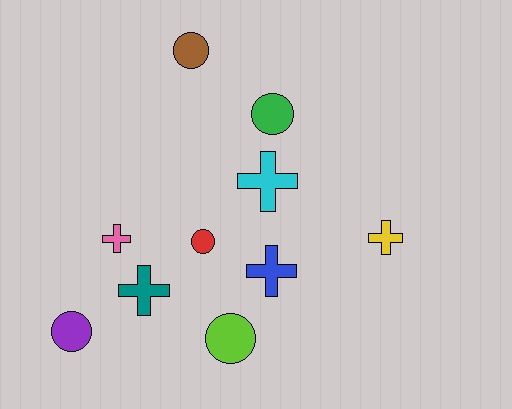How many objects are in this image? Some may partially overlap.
There are 10 objects.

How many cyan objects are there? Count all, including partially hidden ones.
There is 1 cyan object.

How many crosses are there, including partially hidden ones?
There are 5 crosses.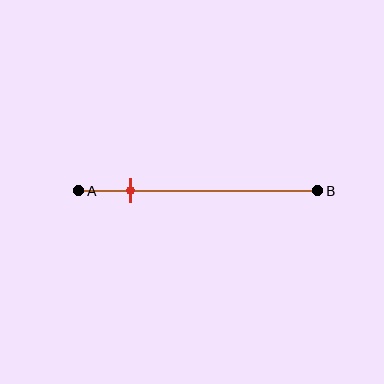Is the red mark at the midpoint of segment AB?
No, the mark is at about 20% from A, not at the 50% midpoint.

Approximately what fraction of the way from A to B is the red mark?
The red mark is approximately 20% of the way from A to B.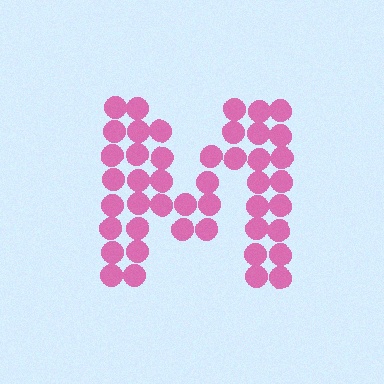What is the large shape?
The large shape is the letter M.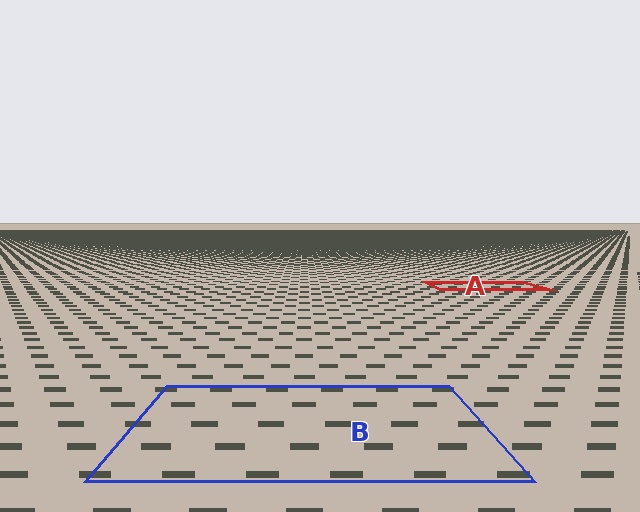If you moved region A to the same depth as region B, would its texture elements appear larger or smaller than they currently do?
They would appear larger. At a closer depth, the same texture elements are projected at a bigger on-screen size.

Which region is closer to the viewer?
Region B is closer. The texture elements there are larger and more spread out.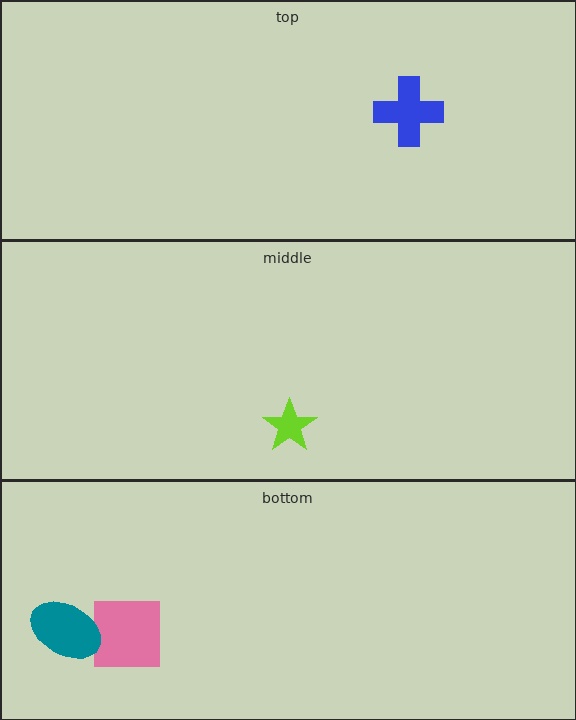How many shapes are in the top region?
1.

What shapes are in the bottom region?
The pink square, the teal ellipse.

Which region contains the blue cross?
The top region.